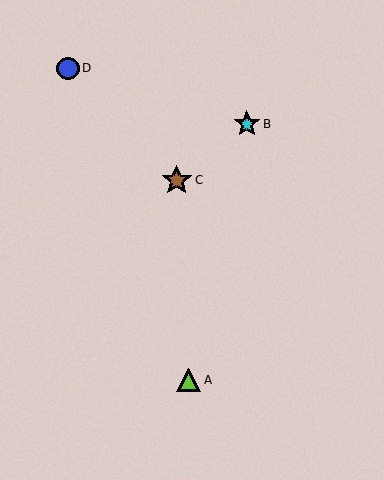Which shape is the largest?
The brown star (labeled C) is the largest.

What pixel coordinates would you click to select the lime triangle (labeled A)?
Click at (189, 380) to select the lime triangle A.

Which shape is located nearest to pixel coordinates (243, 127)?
The cyan star (labeled B) at (247, 124) is nearest to that location.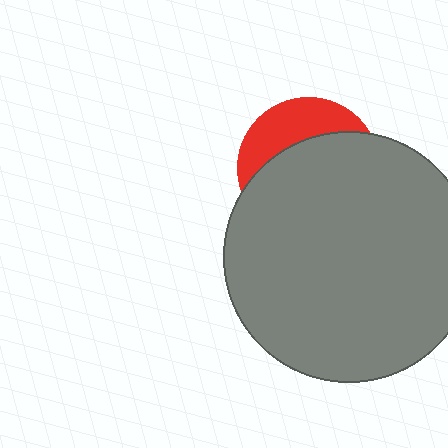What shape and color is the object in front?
The object in front is a gray circle.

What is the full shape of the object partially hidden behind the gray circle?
The partially hidden object is a red circle.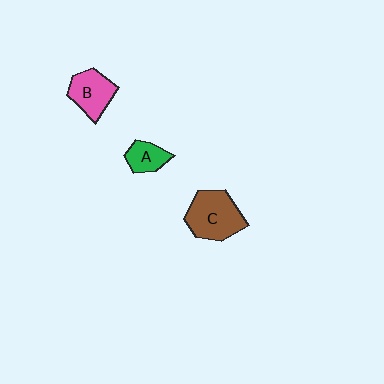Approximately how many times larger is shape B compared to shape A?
Approximately 1.5 times.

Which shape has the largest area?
Shape C (brown).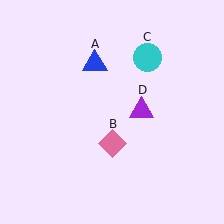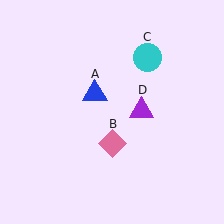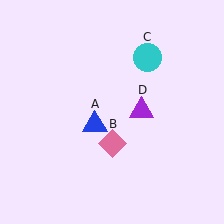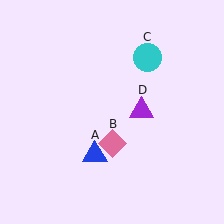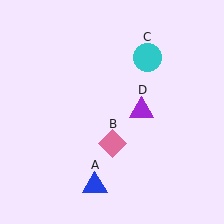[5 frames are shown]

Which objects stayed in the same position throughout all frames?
Pink diamond (object B) and cyan circle (object C) and purple triangle (object D) remained stationary.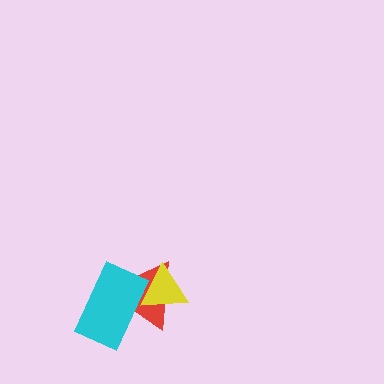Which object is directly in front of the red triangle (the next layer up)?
The yellow triangle is directly in front of the red triangle.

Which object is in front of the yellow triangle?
The cyan rectangle is in front of the yellow triangle.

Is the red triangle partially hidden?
Yes, it is partially covered by another shape.